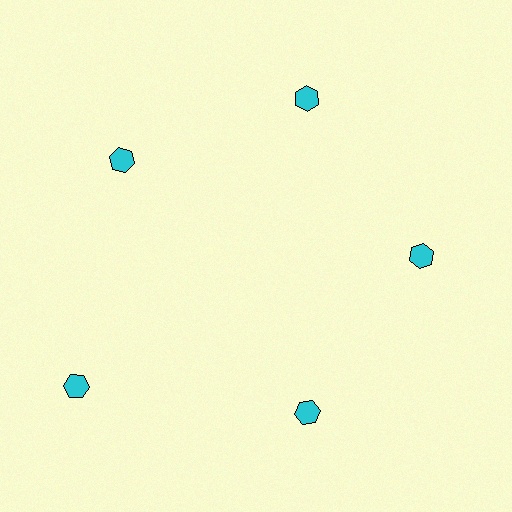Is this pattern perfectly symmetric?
No. The 5 cyan hexagons are arranged in a ring, but one element near the 8 o'clock position is pushed outward from the center, breaking the 5-fold rotational symmetry.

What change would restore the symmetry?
The symmetry would be restored by moving it inward, back onto the ring so that all 5 hexagons sit at equal angles and equal distance from the center.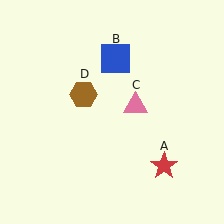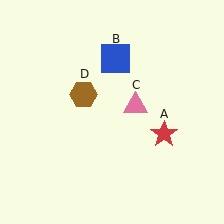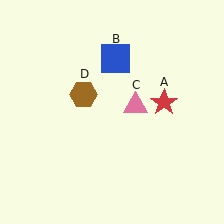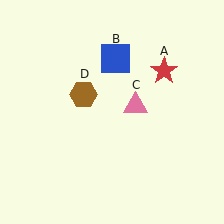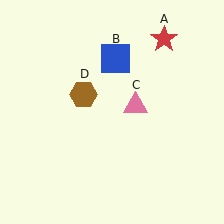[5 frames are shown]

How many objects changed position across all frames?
1 object changed position: red star (object A).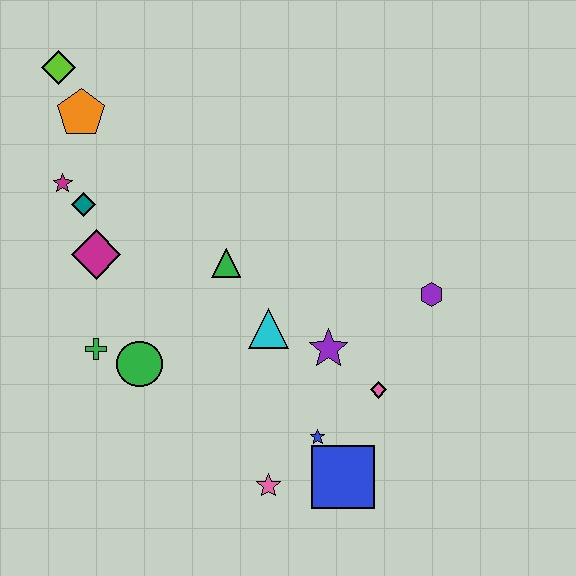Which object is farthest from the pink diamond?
The lime diamond is farthest from the pink diamond.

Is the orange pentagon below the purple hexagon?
No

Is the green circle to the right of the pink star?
No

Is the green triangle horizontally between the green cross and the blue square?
Yes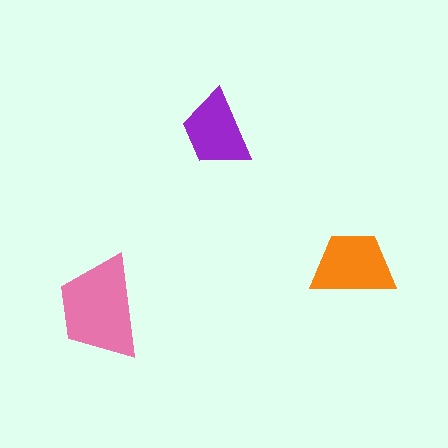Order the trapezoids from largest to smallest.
the pink one, the orange one, the purple one.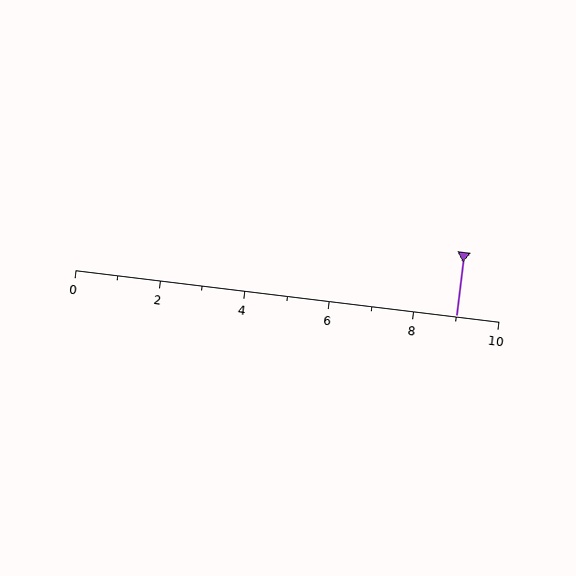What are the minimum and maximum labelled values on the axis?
The axis runs from 0 to 10.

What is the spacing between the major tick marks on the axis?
The major ticks are spaced 2 apart.